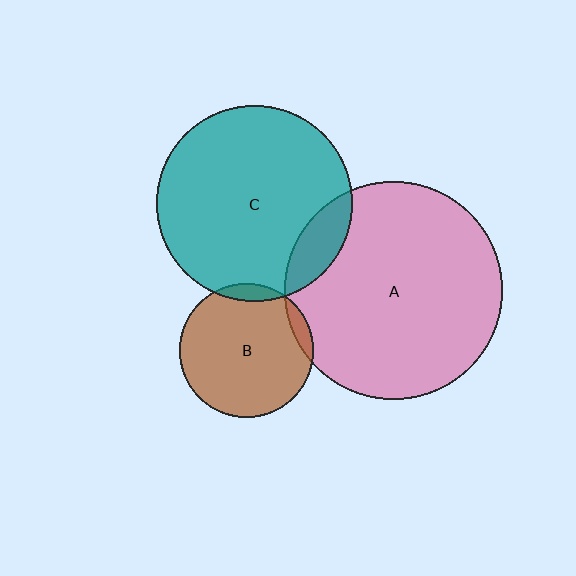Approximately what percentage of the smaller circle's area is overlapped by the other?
Approximately 10%.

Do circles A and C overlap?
Yes.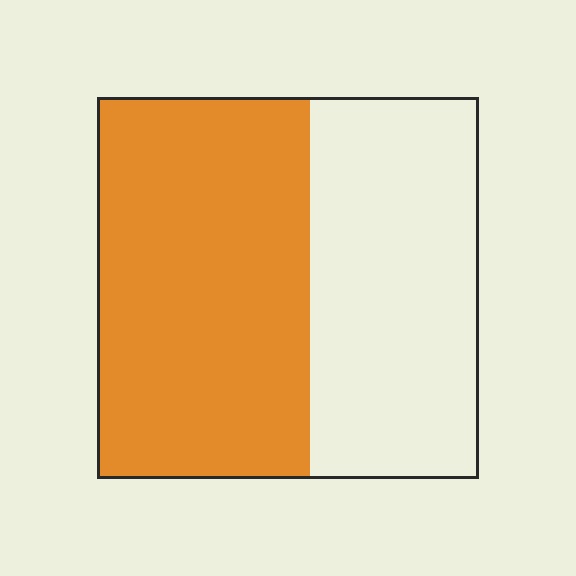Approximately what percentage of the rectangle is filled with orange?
Approximately 55%.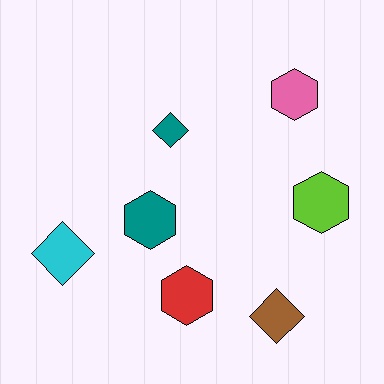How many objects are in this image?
There are 7 objects.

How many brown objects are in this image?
There is 1 brown object.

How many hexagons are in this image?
There are 4 hexagons.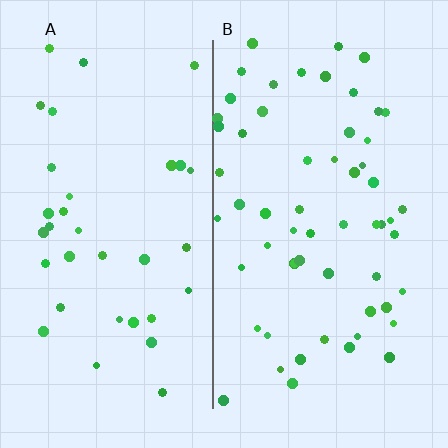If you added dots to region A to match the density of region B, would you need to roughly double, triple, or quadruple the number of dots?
Approximately double.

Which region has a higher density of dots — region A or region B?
B (the right).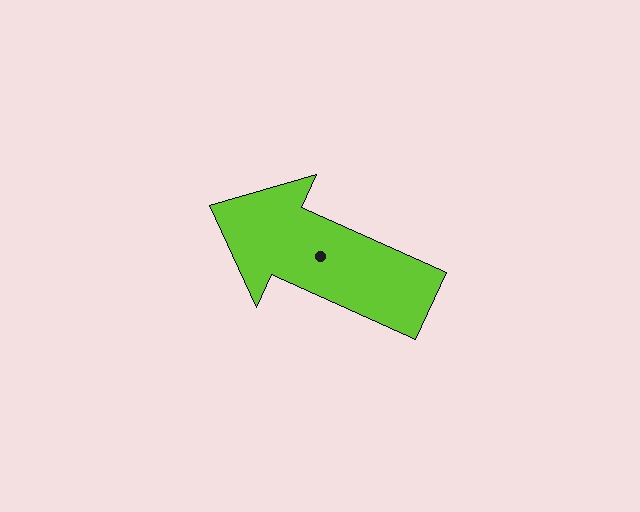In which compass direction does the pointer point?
Northwest.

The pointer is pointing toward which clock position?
Roughly 10 o'clock.